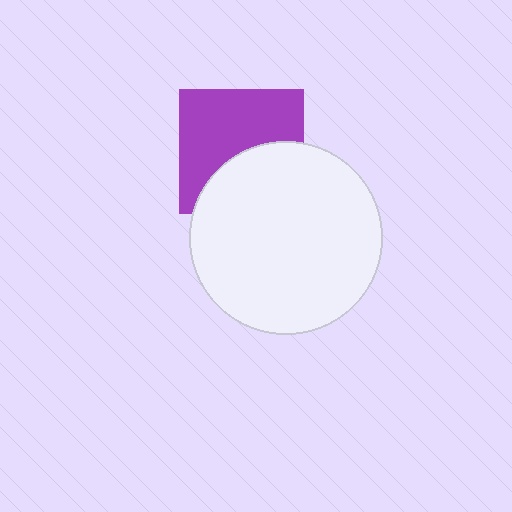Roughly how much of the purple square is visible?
About half of it is visible (roughly 59%).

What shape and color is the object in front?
The object in front is a white circle.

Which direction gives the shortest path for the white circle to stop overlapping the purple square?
Moving down gives the shortest separation.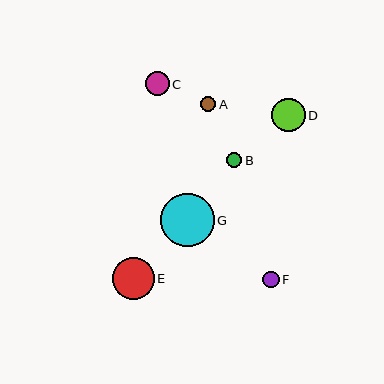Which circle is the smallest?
Circle B is the smallest with a size of approximately 15 pixels.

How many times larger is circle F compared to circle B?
Circle F is approximately 1.1 times the size of circle B.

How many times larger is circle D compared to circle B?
Circle D is approximately 2.2 times the size of circle B.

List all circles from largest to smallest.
From largest to smallest: G, E, D, C, F, A, B.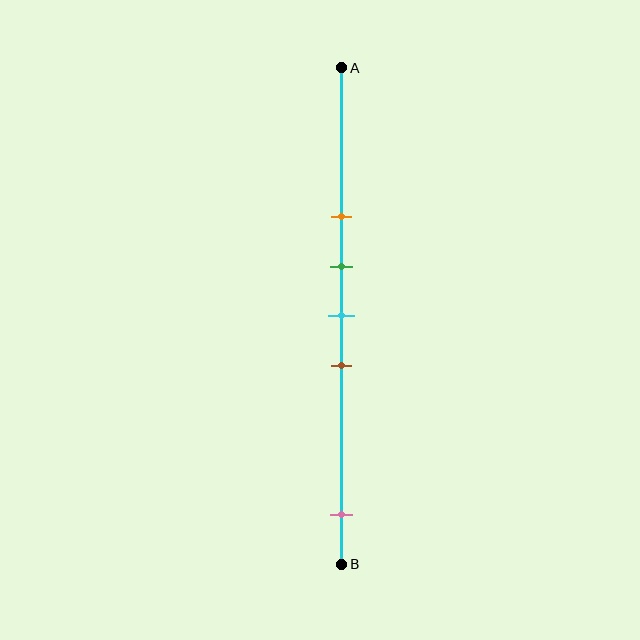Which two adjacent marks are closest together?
The green and cyan marks are the closest adjacent pair.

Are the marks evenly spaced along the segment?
No, the marks are not evenly spaced.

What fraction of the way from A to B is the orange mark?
The orange mark is approximately 30% (0.3) of the way from A to B.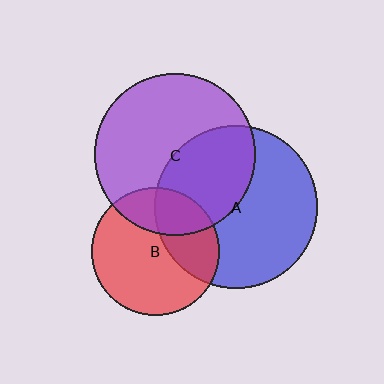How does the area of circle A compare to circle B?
Approximately 1.6 times.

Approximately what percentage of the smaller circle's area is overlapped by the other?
Approximately 30%.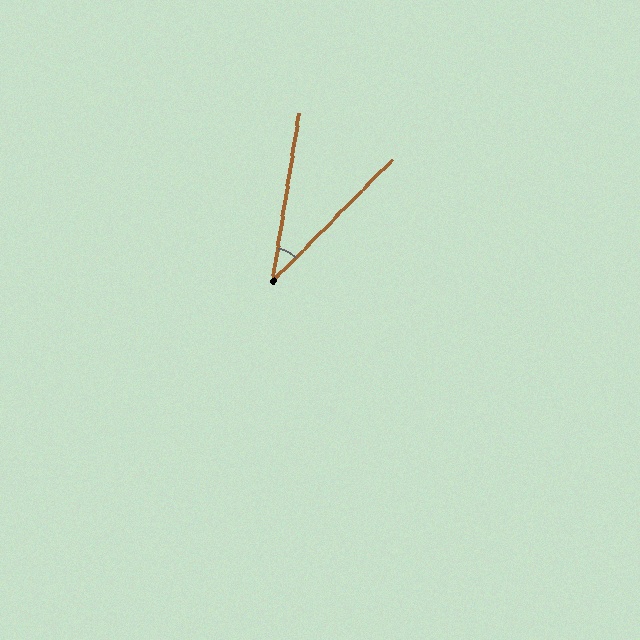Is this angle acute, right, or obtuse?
It is acute.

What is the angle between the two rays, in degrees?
Approximately 36 degrees.